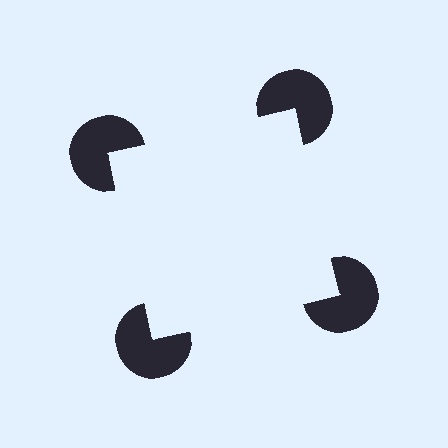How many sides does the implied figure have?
4 sides.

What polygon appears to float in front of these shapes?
An illusory square — its edges are inferred from the aligned wedge cuts in the pac-man discs, not physically drawn.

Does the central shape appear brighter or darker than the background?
It typically appears slightly brighter than the background, even though no actual brightness change is drawn.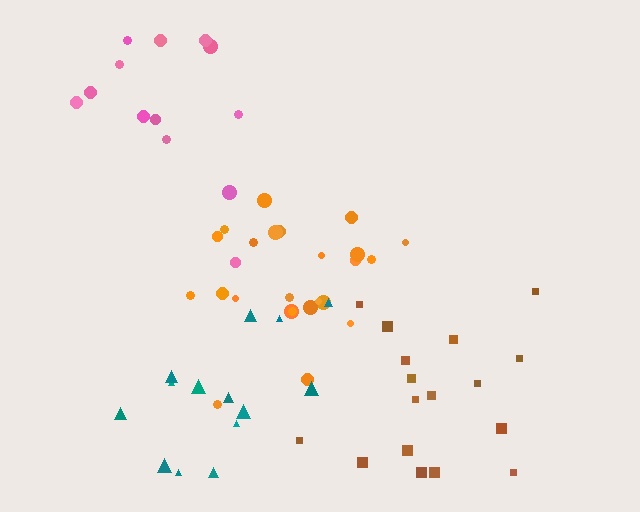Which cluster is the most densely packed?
Orange.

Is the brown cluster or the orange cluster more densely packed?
Orange.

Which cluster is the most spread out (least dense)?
Pink.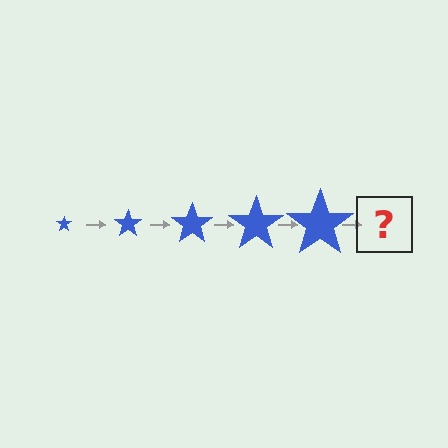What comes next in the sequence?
The next element should be a blue star, larger than the previous one.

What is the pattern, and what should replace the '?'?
The pattern is that the star gets progressively larger each step. The '?' should be a blue star, larger than the previous one.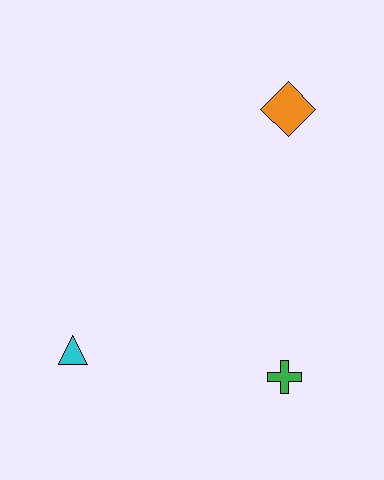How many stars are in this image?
There are no stars.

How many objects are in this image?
There are 3 objects.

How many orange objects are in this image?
There is 1 orange object.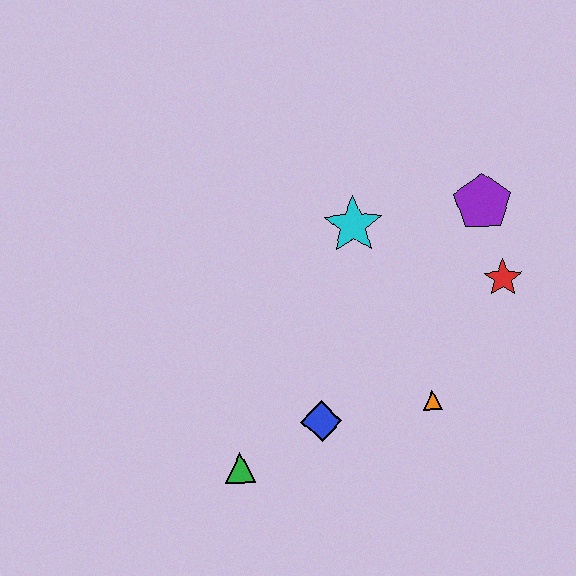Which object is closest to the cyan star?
The purple pentagon is closest to the cyan star.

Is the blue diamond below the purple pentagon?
Yes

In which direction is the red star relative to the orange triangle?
The red star is above the orange triangle.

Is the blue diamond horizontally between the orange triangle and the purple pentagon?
No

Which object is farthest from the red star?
The green triangle is farthest from the red star.